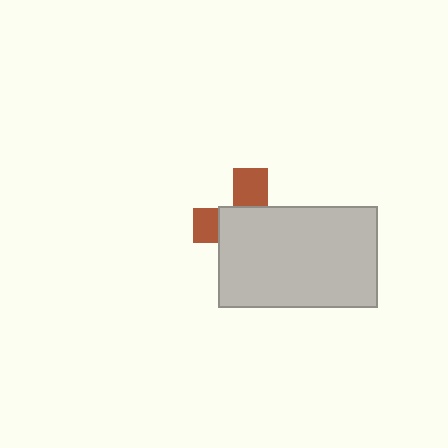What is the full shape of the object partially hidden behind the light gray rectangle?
The partially hidden object is a brown cross.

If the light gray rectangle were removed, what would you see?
You would see the complete brown cross.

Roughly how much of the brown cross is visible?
A small part of it is visible (roughly 32%).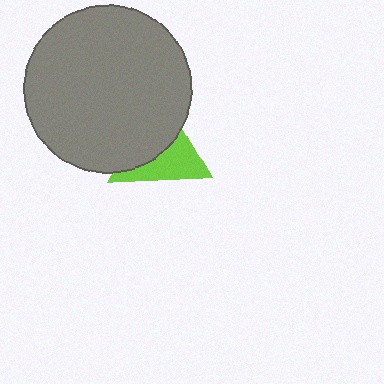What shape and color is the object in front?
The object in front is a gray circle.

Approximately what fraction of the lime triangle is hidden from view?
Roughly 53% of the lime triangle is hidden behind the gray circle.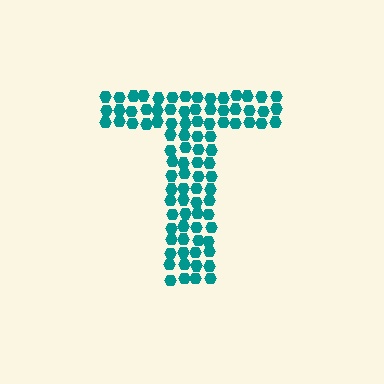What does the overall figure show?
The overall figure shows the letter T.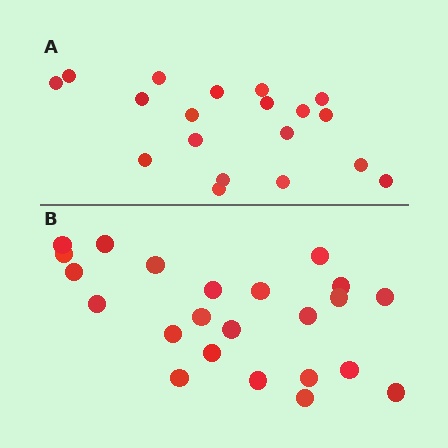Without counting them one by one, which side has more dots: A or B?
Region B (the bottom region) has more dots.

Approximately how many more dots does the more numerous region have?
Region B has about 4 more dots than region A.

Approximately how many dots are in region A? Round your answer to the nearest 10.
About 20 dots. (The exact count is 19, which rounds to 20.)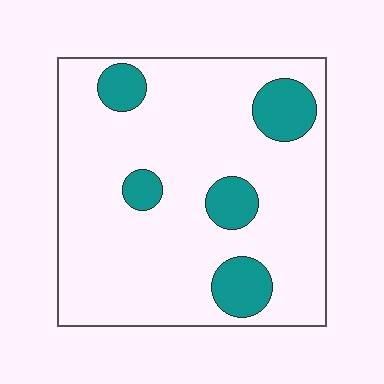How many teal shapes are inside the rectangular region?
5.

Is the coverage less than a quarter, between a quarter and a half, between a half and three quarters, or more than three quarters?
Less than a quarter.